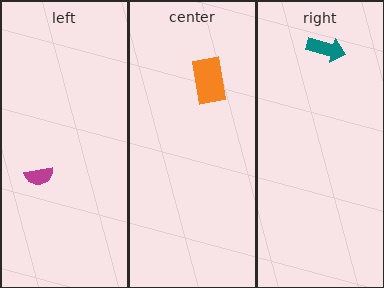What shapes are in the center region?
The orange rectangle.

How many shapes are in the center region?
1.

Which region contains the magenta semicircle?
The left region.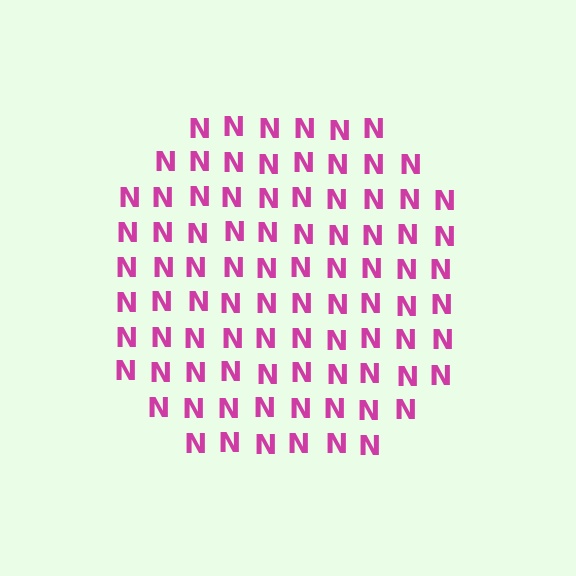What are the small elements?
The small elements are letter N's.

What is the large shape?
The large shape is a circle.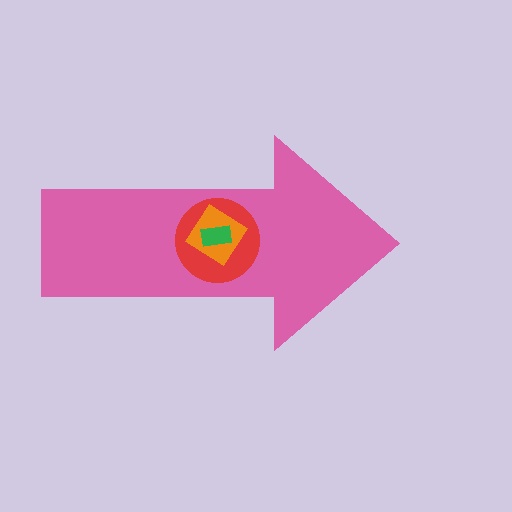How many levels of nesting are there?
4.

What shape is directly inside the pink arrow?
The red circle.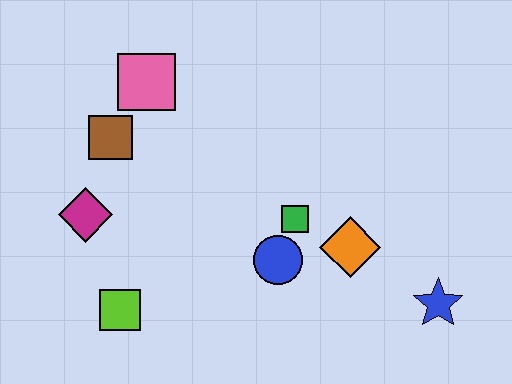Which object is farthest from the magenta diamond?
The blue star is farthest from the magenta diamond.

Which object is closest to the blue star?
The orange diamond is closest to the blue star.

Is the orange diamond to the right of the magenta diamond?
Yes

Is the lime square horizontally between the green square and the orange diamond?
No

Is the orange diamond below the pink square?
Yes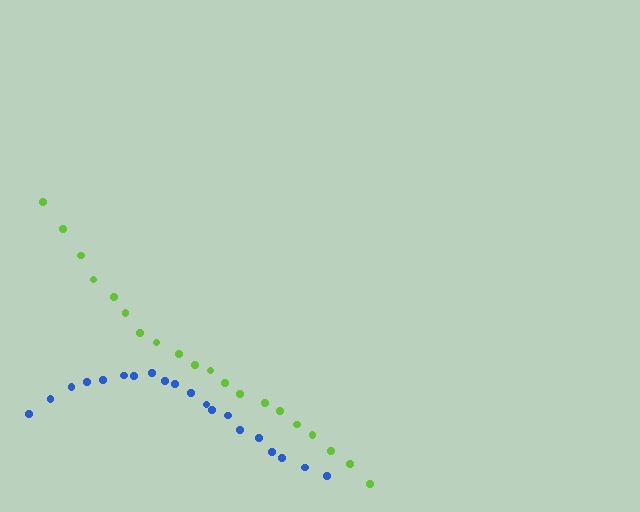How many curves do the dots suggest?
There are 2 distinct paths.